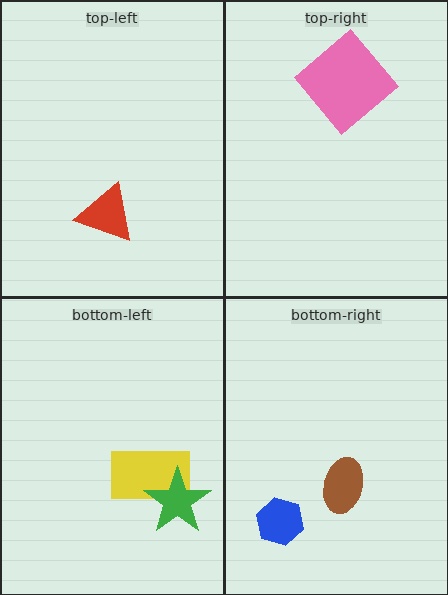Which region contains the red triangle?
The top-left region.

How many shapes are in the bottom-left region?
2.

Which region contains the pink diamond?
The top-right region.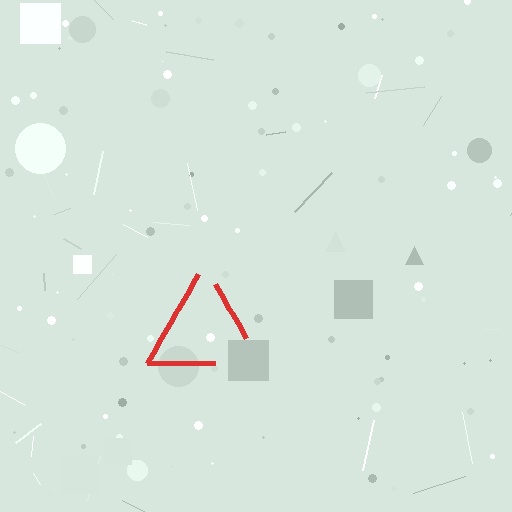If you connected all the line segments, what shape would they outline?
They would outline a triangle.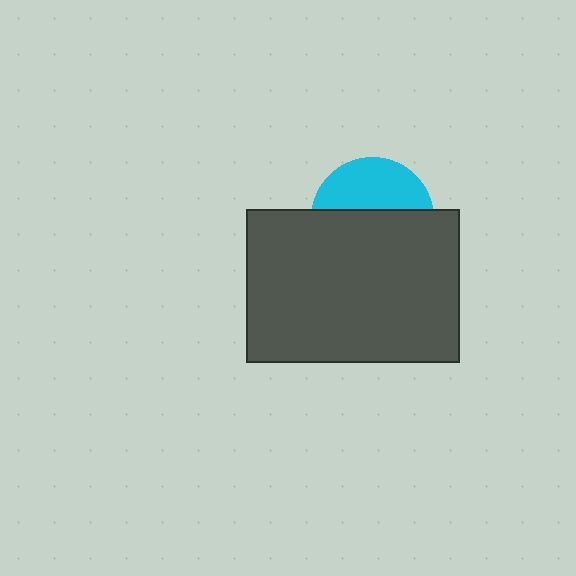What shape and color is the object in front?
The object in front is a dark gray rectangle.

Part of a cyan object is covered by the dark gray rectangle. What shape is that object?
It is a circle.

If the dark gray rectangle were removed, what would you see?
You would see the complete cyan circle.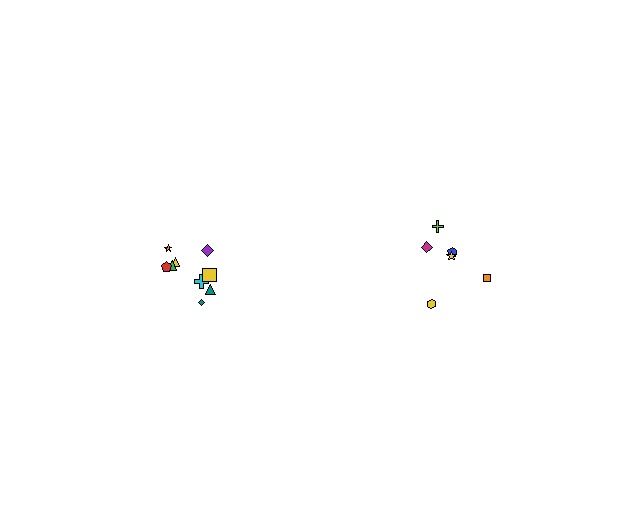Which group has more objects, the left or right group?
The left group.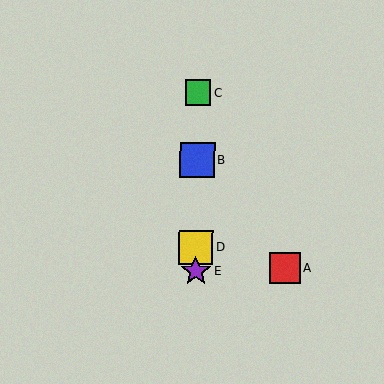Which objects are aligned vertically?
Objects B, C, D, E are aligned vertically.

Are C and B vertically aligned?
Yes, both are at x≈198.